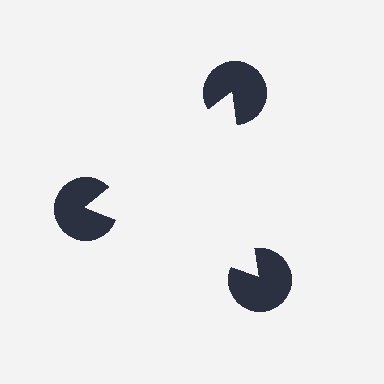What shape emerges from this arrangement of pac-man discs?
An illusory triangle — its edges are inferred from the aligned wedge cuts in the pac-man discs, not physically drawn.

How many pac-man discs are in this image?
There are 3 — one at each vertex of the illusory triangle.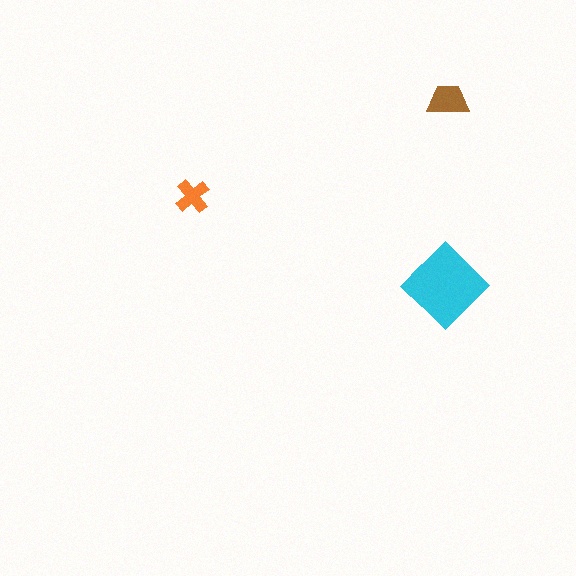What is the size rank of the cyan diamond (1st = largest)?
1st.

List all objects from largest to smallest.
The cyan diamond, the brown trapezoid, the orange cross.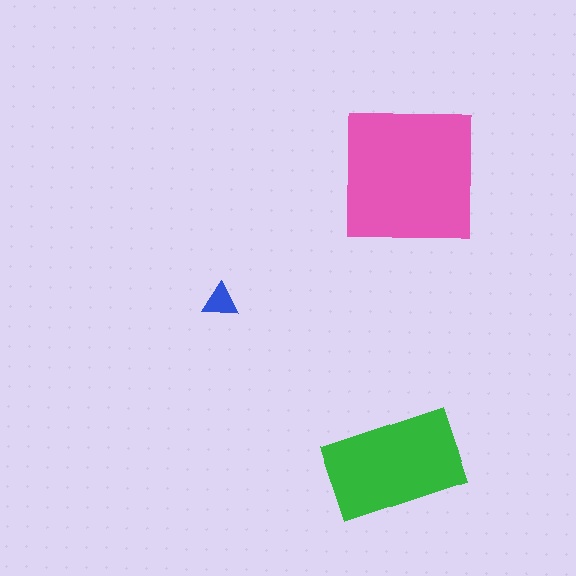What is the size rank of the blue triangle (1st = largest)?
3rd.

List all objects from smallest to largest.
The blue triangle, the green rectangle, the pink square.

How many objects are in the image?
There are 3 objects in the image.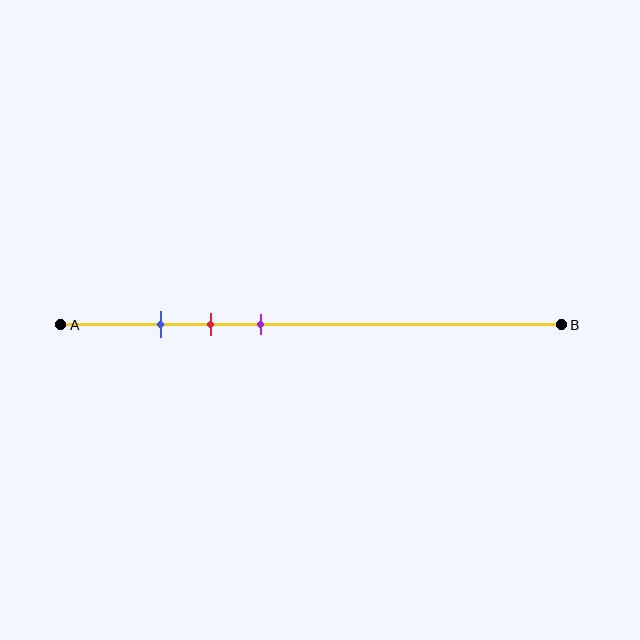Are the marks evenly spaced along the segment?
Yes, the marks are approximately evenly spaced.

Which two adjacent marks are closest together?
The blue and red marks are the closest adjacent pair.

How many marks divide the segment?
There are 3 marks dividing the segment.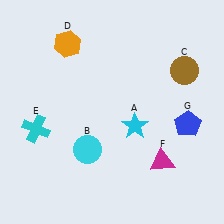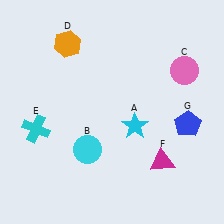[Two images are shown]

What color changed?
The circle (C) changed from brown in Image 1 to pink in Image 2.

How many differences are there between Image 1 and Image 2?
There is 1 difference between the two images.